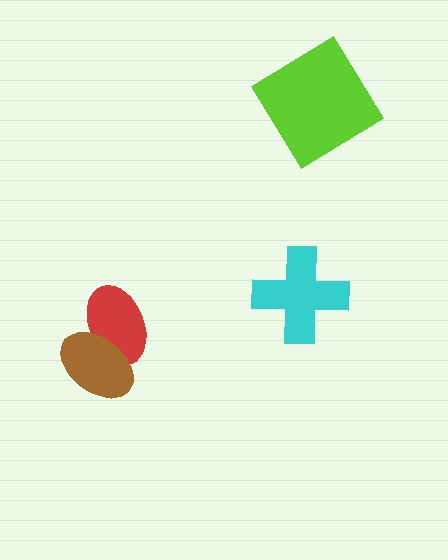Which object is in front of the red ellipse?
The brown ellipse is in front of the red ellipse.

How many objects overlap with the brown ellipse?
1 object overlaps with the brown ellipse.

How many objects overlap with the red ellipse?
1 object overlaps with the red ellipse.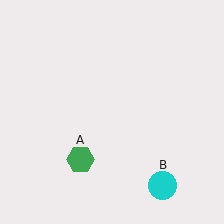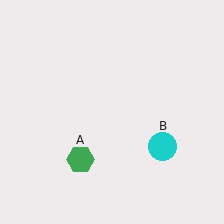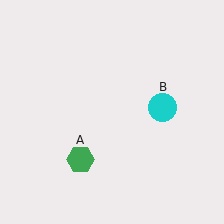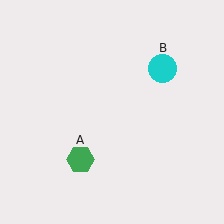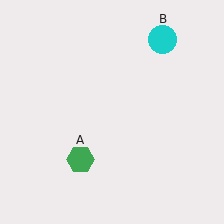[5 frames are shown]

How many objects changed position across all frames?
1 object changed position: cyan circle (object B).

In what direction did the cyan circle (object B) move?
The cyan circle (object B) moved up.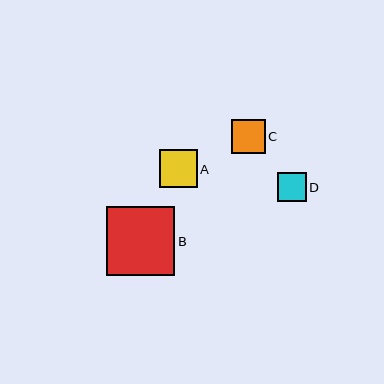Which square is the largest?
Square B is the largest with a size of approximately 68 pixels.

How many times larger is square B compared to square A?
Square B is approximately 1.8 times the size of square A.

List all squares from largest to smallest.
From largest to smallest: B, A, C, D.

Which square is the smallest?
Square D is the smallest with a size of approximately 28 pixels.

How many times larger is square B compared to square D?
Square B is approximately 2.4 times the size of square D.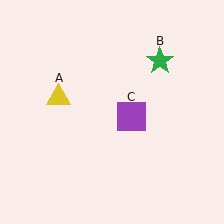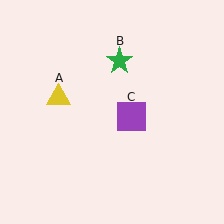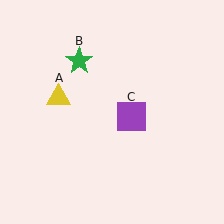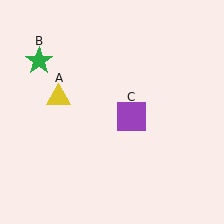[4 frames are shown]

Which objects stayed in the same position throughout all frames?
Yellow triangle (object A) and purple square (object C) remained stationary.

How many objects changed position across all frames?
1 object changed position: green star (object B).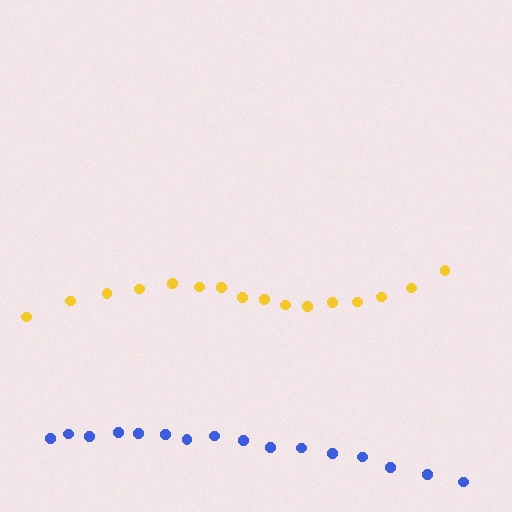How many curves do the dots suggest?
There are 2 distinct paths.